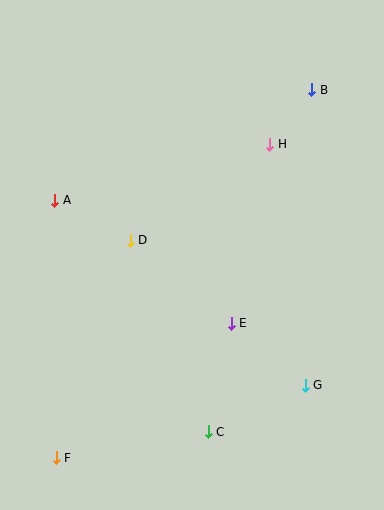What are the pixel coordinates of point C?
Point C is at (208, 432).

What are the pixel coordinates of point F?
Point F is at (56, 458).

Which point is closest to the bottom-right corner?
Point G is closest to the bottom-right corner.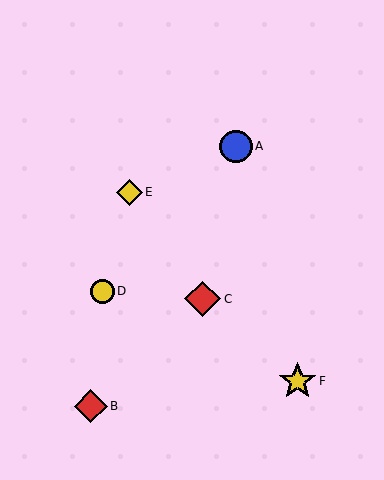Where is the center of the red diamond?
The center of the red diamond is at (91, 406).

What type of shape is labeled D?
Shape D is a yellow circle.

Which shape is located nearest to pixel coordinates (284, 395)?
The yellow star (labeled F) at (298, 381) is nearest to that location.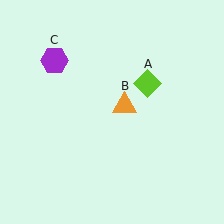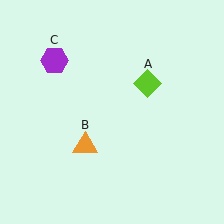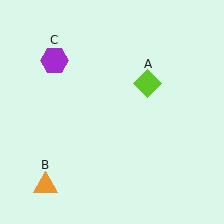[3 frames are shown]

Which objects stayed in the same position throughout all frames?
Lime diamond (object A) and purple hexagon (object C) remained stationary.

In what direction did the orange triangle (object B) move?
The orange triangle (object B) moved down and to the left.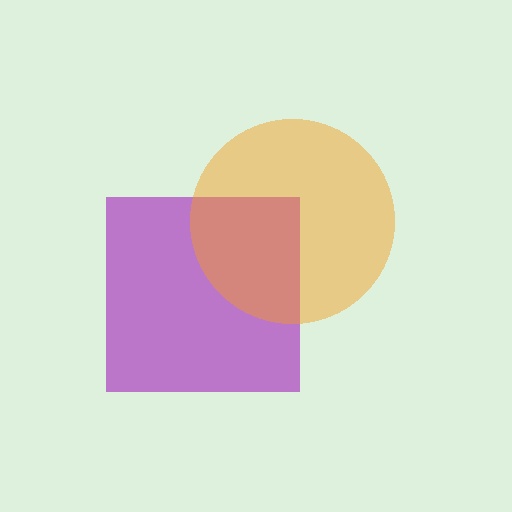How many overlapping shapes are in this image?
There are 2 overlapping shapes in the image.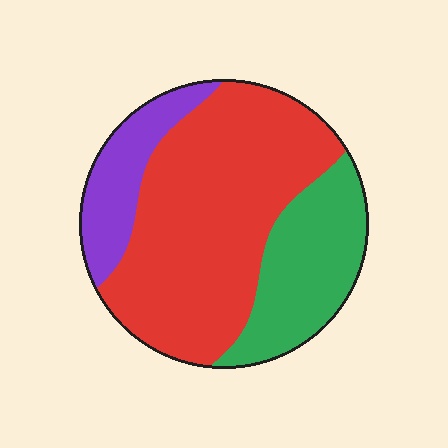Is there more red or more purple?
Red.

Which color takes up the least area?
Purple, at roughly 15%.